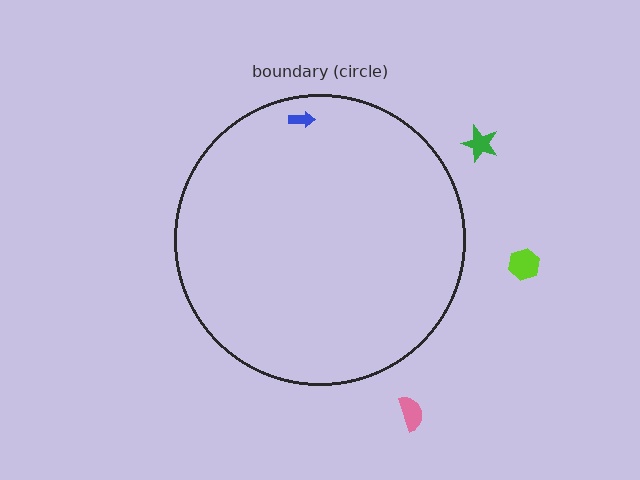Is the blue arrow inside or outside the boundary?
Inside.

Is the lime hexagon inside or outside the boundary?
Outside.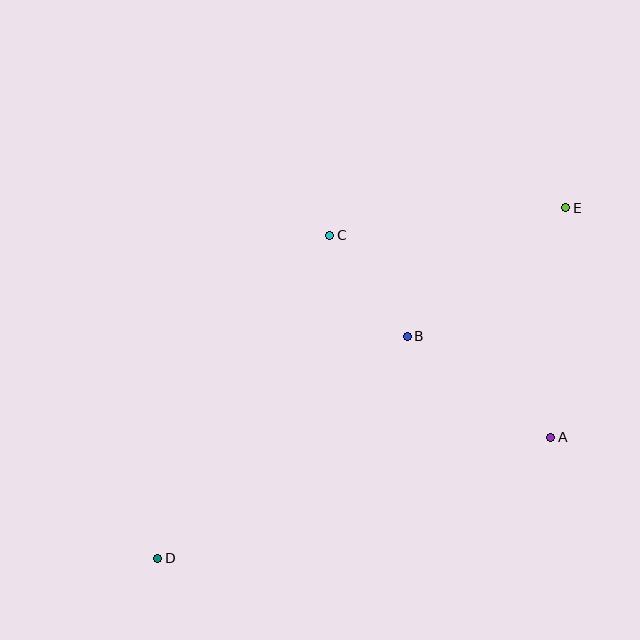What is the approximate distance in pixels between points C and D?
The distance between C and D is approximately 366 pixels.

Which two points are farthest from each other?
Points D and E are farthest from each other.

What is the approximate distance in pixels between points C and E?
The distance between C and E is approximately 237 pixels.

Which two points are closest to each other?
Points B and C are closest to each other.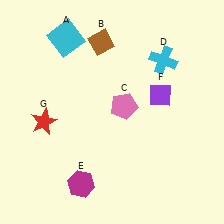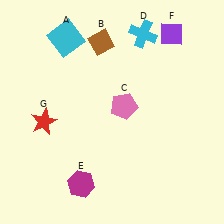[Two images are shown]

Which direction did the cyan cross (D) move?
The cyan cross (D) moved up.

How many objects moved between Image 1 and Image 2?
2 objects moved between the two images.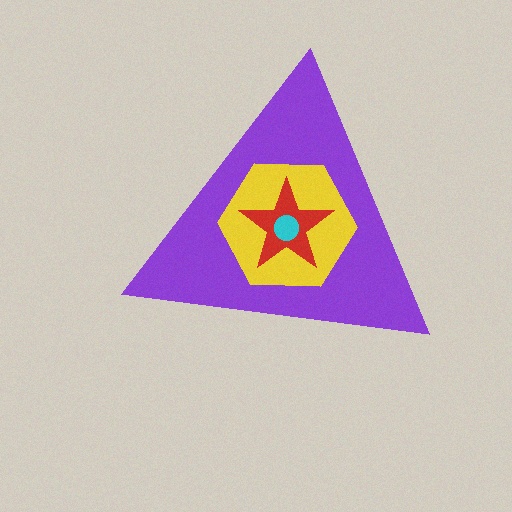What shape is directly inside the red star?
The cyan circle.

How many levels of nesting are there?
4.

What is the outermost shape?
The purple triangle.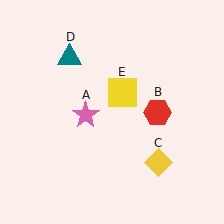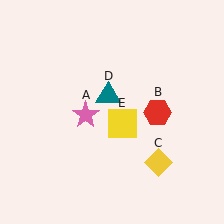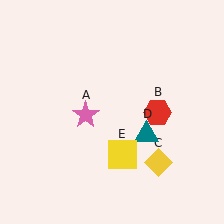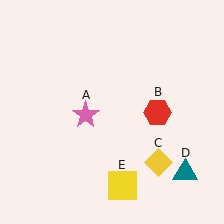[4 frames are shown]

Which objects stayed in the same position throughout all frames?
Pink star (object A) and red hexagon (object B) and yellow diamond (object C) remained stationary.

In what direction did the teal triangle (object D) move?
The teal triangle (object D) moved down and to the right.